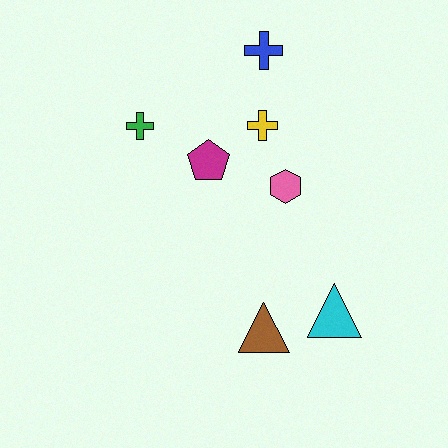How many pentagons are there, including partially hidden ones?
There is 1 pentagon.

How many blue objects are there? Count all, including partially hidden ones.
There is 1 blue object.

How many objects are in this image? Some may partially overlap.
There are 7 objects.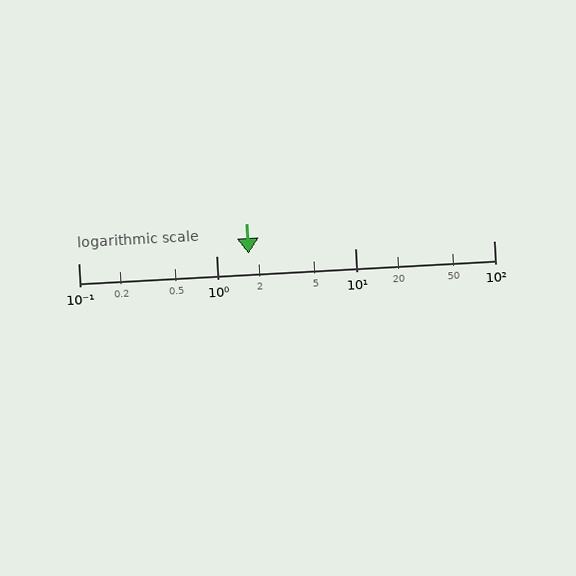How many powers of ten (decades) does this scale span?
The scale spans 3 decades, from 0.1 to 100.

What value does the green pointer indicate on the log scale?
The pointer indicates approximately 1.7.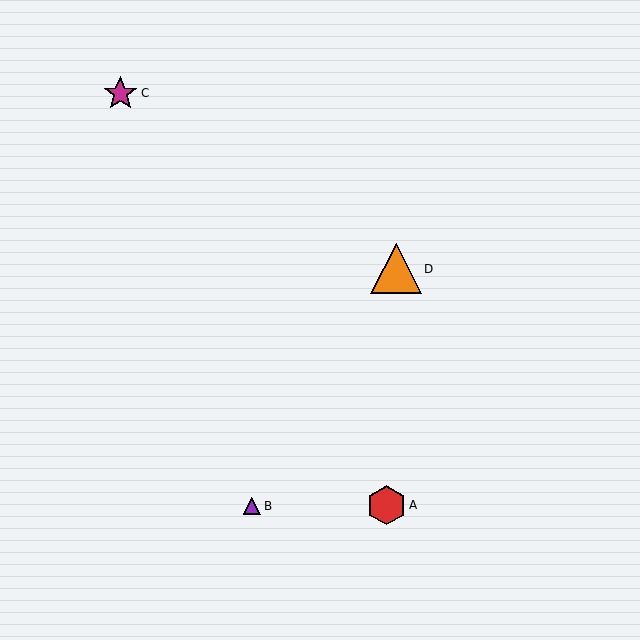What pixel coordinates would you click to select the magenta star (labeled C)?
Click at (120, 93) to select the magenta star C.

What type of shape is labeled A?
Shape A is a red hexagon.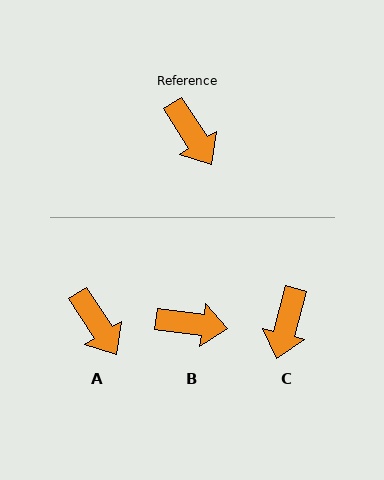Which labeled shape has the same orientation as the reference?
A.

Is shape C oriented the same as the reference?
No, it is off by about 48 degrees.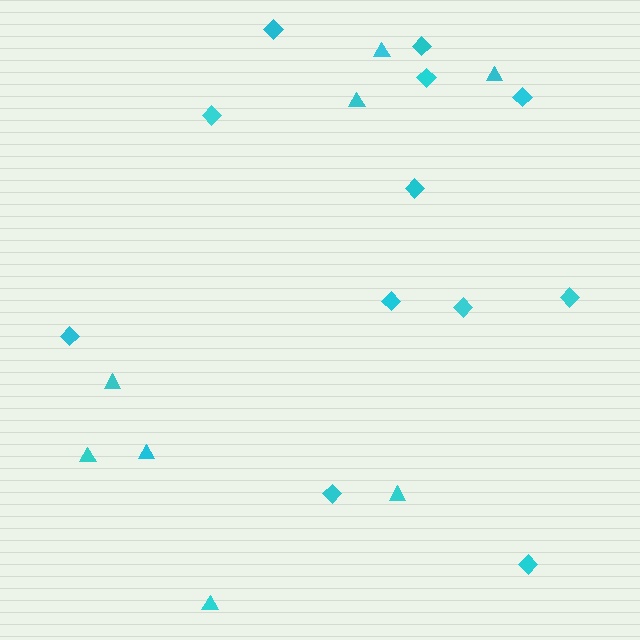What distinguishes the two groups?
There are 2 groups: one group of triangles (8) and one group of diamonds (12).